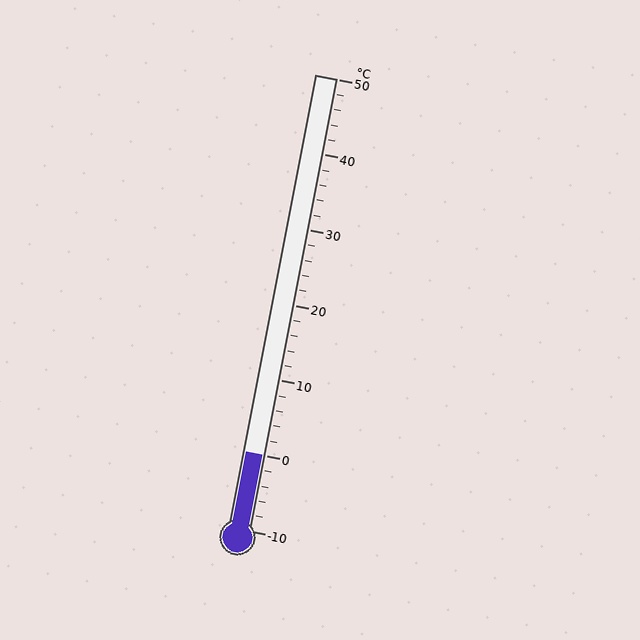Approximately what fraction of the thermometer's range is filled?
The thermometer is filled to approximately 15% of its range.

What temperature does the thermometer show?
The thermometer shows approximately 0°C.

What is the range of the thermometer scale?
The thermometer scale ranges from -10°C to 50°C.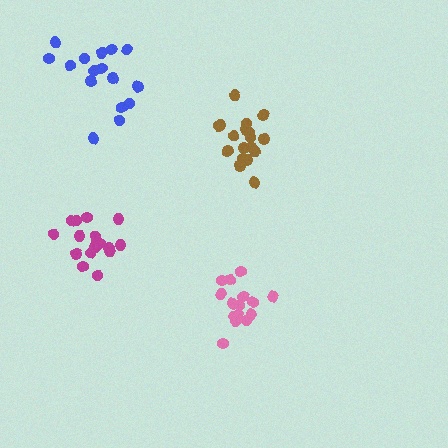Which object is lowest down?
The pink cluster is bottommost.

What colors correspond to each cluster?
The clusters are colored: brown, magenta, pink, blue.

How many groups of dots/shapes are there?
There are 4 groups.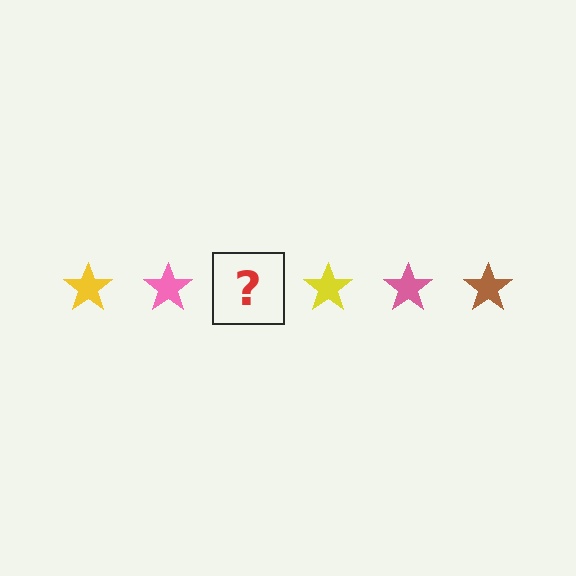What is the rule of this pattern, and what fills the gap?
The rule is that the pattern cycles through yellow, pink, brown stars. The gap should be filled with a brown star.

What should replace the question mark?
The question mark should be replaced with a brown star.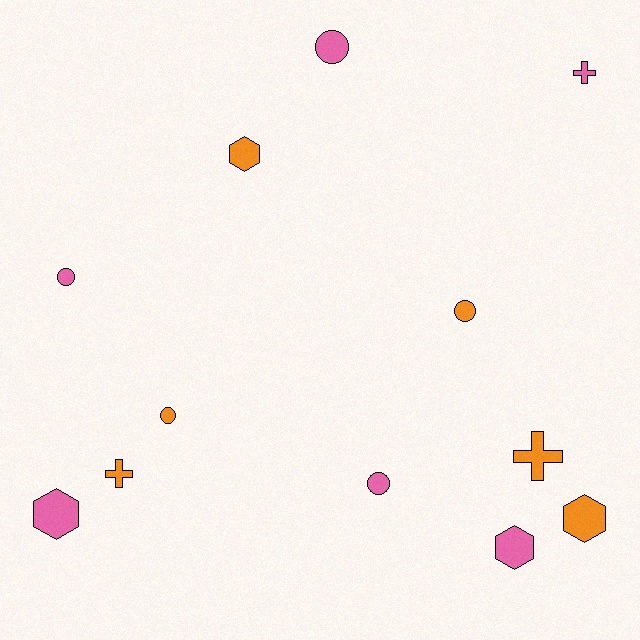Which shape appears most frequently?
Circle, with 5 objects.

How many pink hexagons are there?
There are 2 pink hexagons.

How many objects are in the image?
There are 12 objects.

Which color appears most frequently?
Orange, with 6 objects.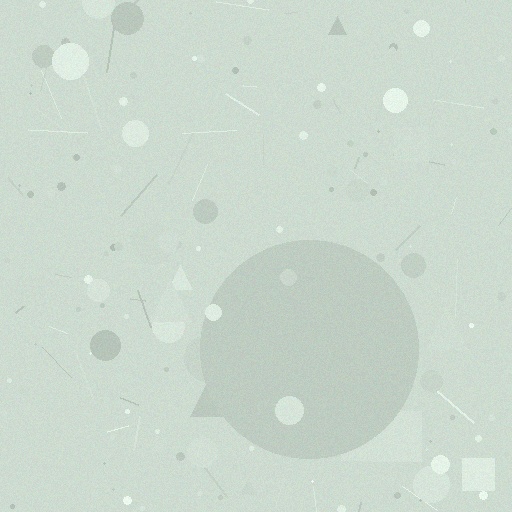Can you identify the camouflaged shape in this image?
The camouflaged shape is a circle.